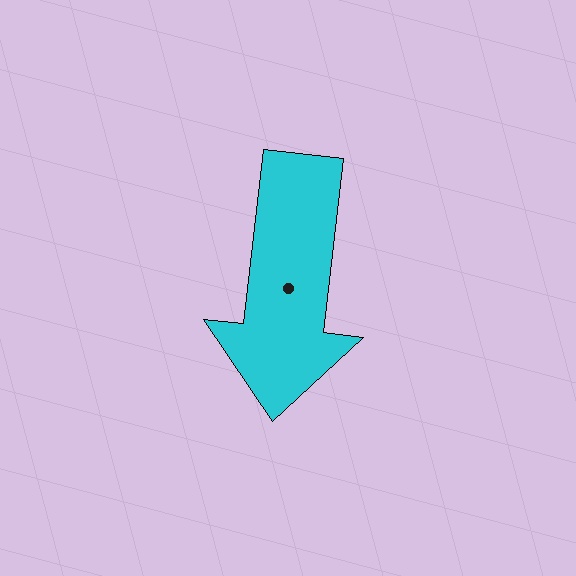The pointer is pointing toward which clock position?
Roughly 6 o'clock.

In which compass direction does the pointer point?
South.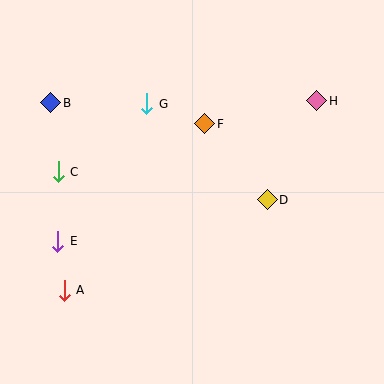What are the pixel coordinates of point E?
Point E is at (58, 241).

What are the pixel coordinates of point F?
Point F is at (205, 124).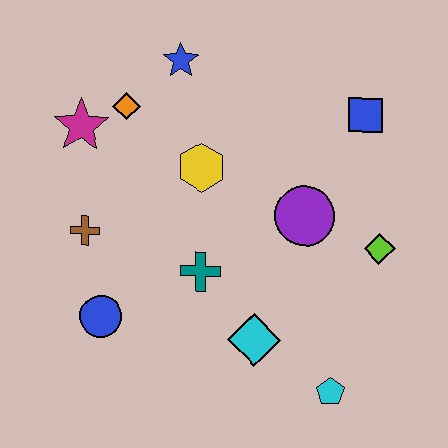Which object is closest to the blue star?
The orange diamond is closest to the blue star.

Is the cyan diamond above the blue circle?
No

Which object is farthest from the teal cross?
The blue square is farthest from the teal cross.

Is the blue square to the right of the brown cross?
Yes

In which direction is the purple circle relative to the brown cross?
The purple circle is to the right of the brown cross.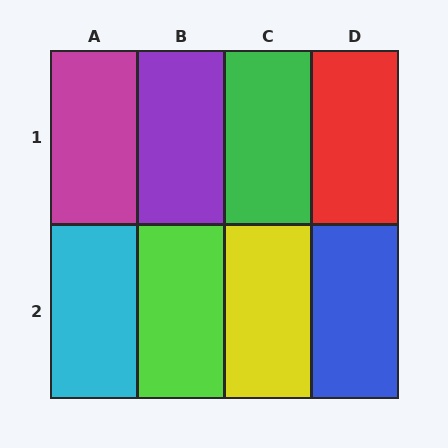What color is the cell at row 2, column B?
Lime.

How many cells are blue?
1 cell is blue.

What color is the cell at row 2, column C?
Yellow.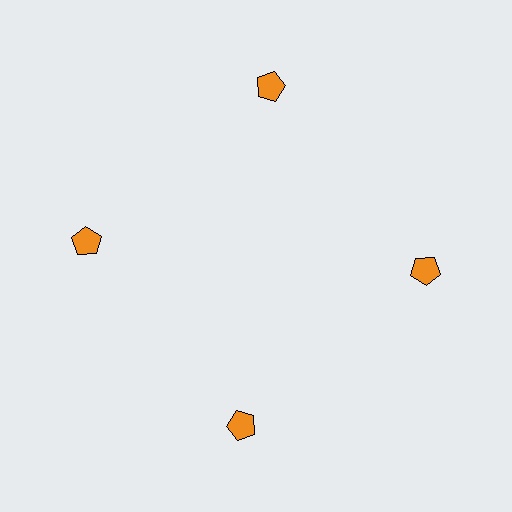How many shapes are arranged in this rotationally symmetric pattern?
There are 4 shapes, arranged in 4 groups of 1.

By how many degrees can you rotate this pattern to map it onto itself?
The pattern maps onto itself every 90 degrees of rotation.